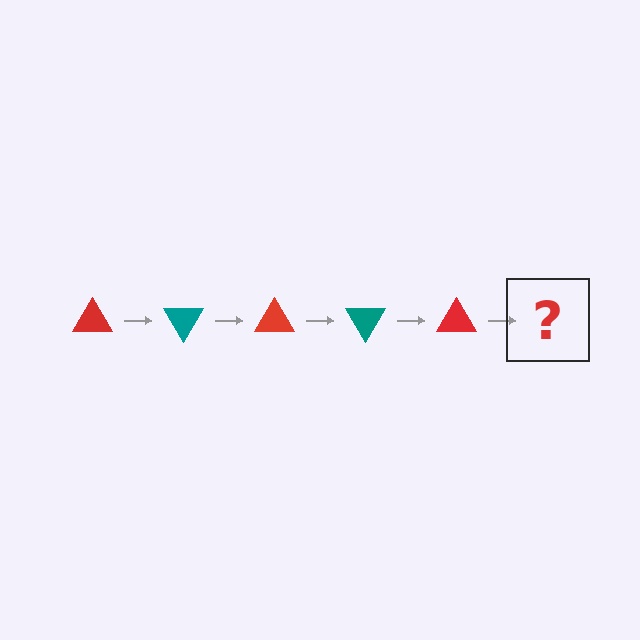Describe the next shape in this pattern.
It should be a teal triangle, rotated 300 degrees from the start.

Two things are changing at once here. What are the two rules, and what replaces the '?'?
The two rules are that it rotates 60 degrees each step and the color cycles through red and teal. The '?' should be a teal triangle, rotated 300 degrees from the start.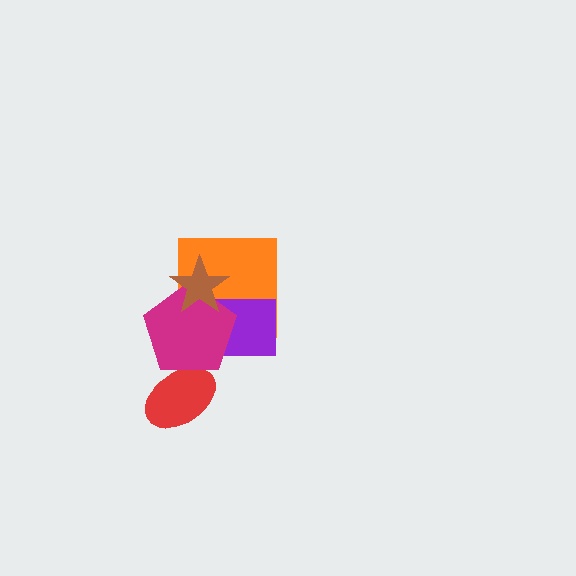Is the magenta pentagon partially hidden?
Yes, it is partially covered by another shape.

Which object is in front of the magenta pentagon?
The brown star is in front of the magenta pentagon.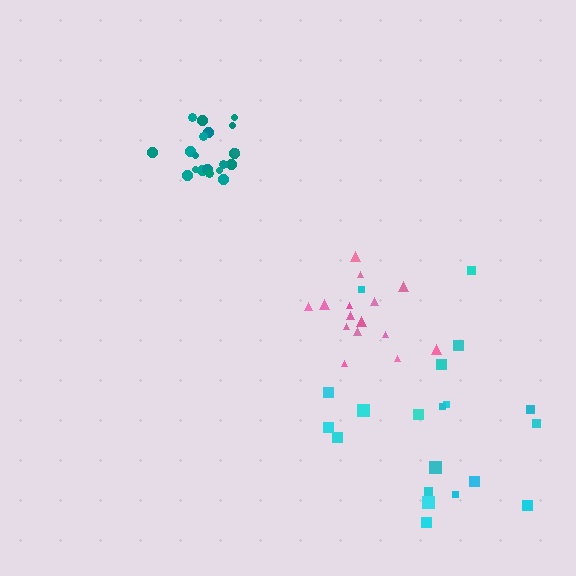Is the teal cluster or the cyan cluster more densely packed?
Teal.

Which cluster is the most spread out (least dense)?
Cyan.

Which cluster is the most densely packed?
Teal.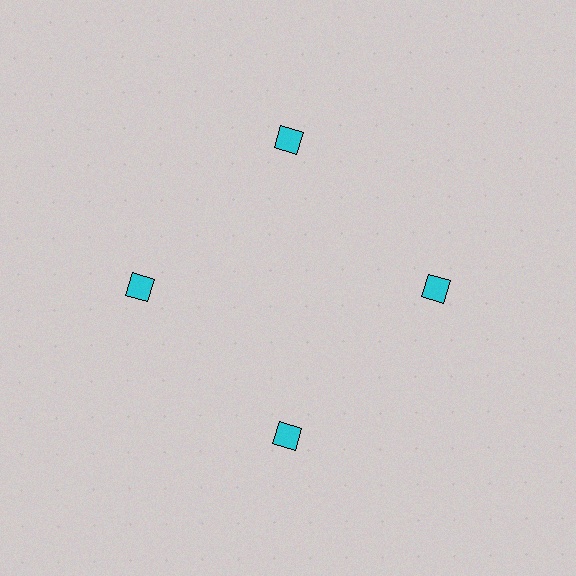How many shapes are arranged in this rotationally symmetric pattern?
There are 4 shapes, arranged in 4 groups of 1.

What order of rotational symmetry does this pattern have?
This pattern has 4-fold rotational symmetry.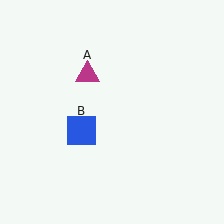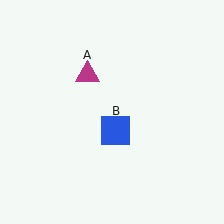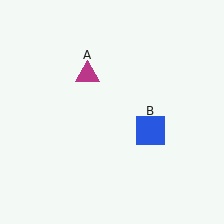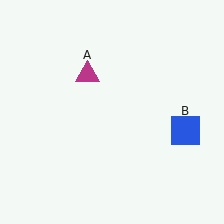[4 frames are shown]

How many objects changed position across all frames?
1 object changed position: blue square (object B).